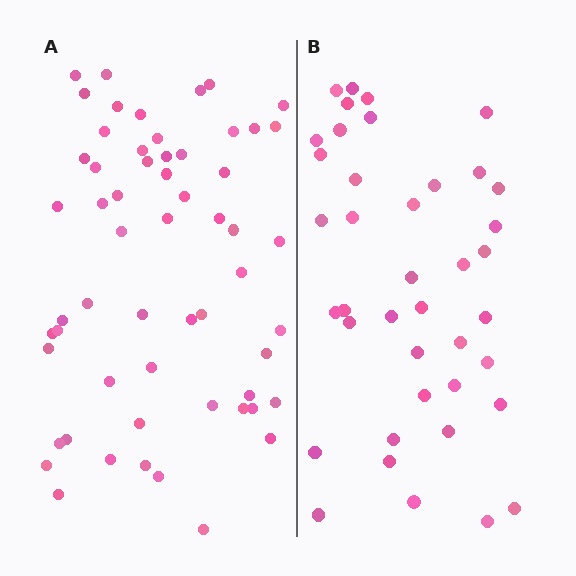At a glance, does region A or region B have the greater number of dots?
Region A (the left region) has more dots.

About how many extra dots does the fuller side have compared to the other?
Region A has approximately 20 more dots than region B.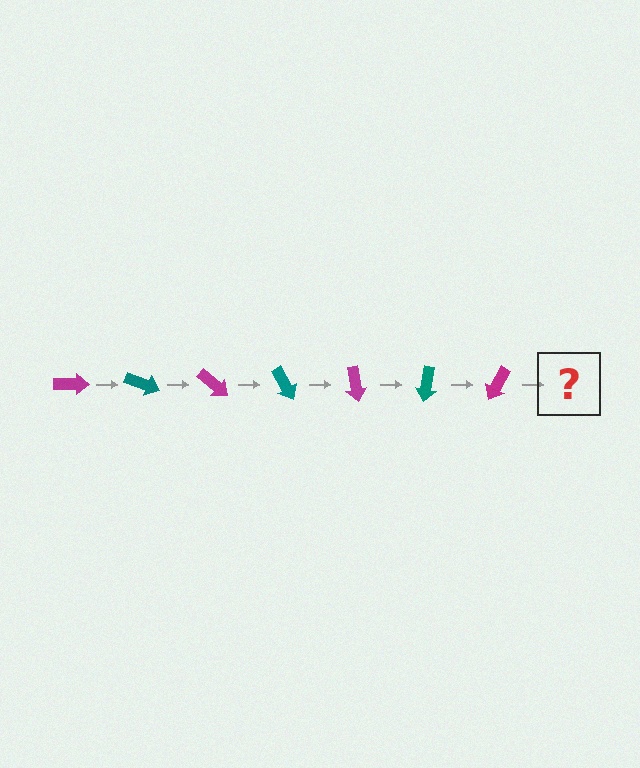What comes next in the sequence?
The next element should be a teal arrow, rotated 140 degrees from the start.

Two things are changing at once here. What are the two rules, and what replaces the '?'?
The two rules are that it rotates 20 degrees each step and the color cycles through magenta and teal. The '?' should be a teal arrow, rotated 140 degrees from the start.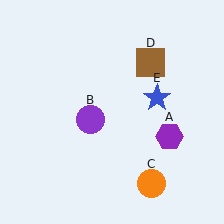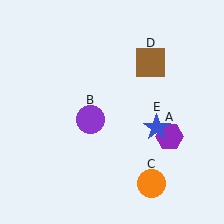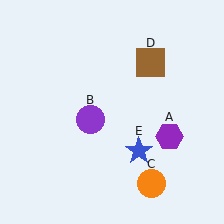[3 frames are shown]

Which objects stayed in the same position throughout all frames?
Purple hexagon (object A) and purple circle (object B) and orange circle (object C) and brown square (object D) remained stationary.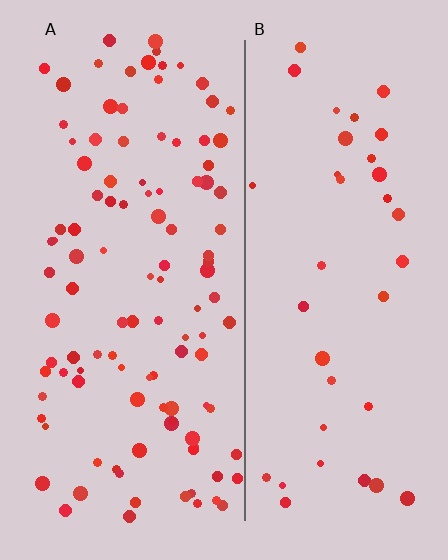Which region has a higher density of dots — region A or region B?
A (the left).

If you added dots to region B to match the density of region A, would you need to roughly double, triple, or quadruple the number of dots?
Approximately triple.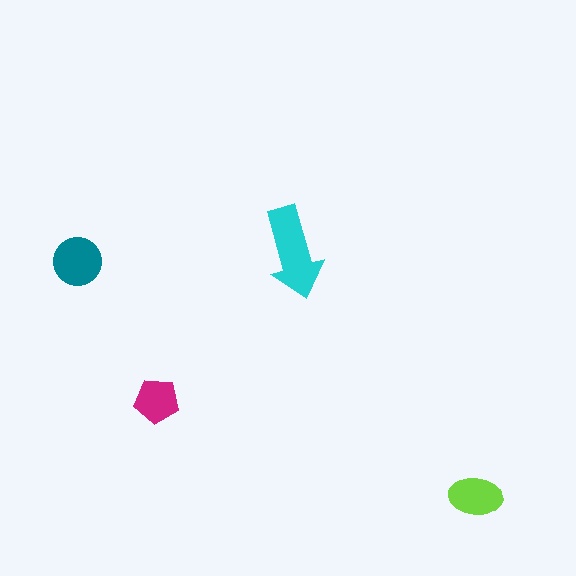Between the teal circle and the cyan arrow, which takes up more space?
The cyan arrow.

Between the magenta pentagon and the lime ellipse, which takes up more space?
The lime ellipse.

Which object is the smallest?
The magenta pentagon.